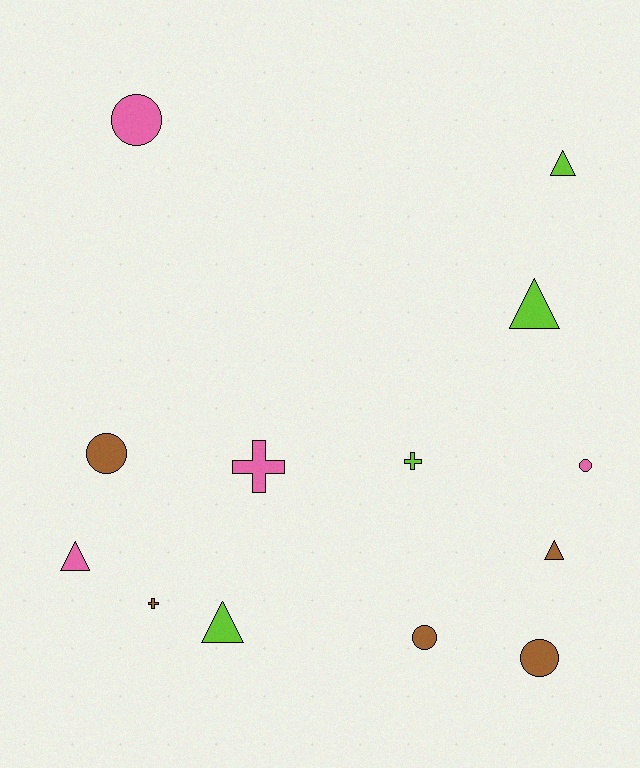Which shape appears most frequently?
Triangle, with 5 objects.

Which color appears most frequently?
Brown, with 5 objects.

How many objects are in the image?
There are 13 objects.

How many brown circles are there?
There are 3 brown circles.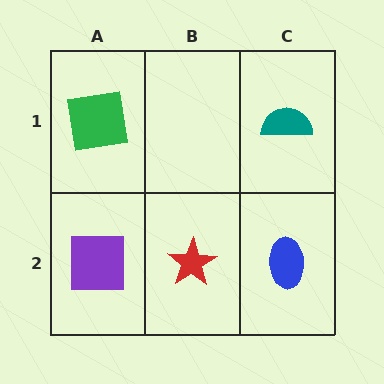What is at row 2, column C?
A blue ellipse.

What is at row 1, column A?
A green square.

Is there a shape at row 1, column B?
No, that cell is empty.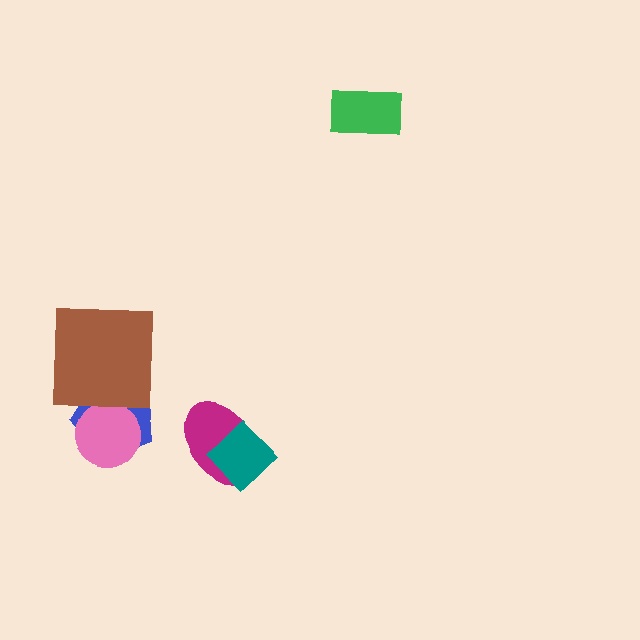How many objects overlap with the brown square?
1 object overlaps with the brown square.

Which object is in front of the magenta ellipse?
The teal diamond is in front of the magenta ellipse.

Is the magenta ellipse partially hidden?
Yes, it is partially covered by another shape.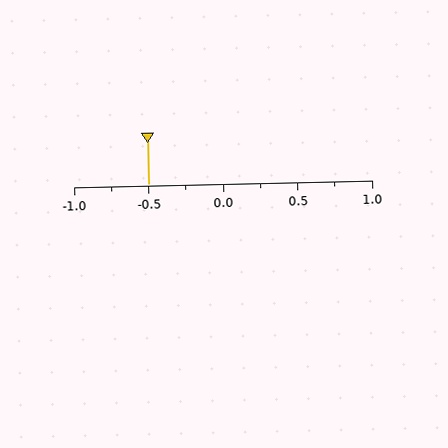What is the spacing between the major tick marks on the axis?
The major ticks are spaced 0.5 apart.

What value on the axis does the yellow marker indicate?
The marker indicates approximately -0.5.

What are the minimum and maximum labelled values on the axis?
The axis runs from -1.0 to 1.0.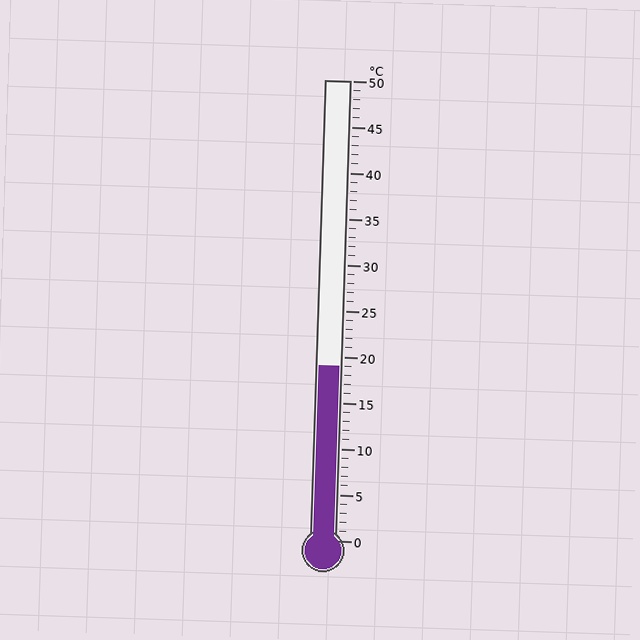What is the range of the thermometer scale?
The thermometer scale ranges from 0°C to 50°C.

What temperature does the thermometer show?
The thermometer shows approximately 19°C.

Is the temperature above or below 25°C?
The temperature is below 25°C.